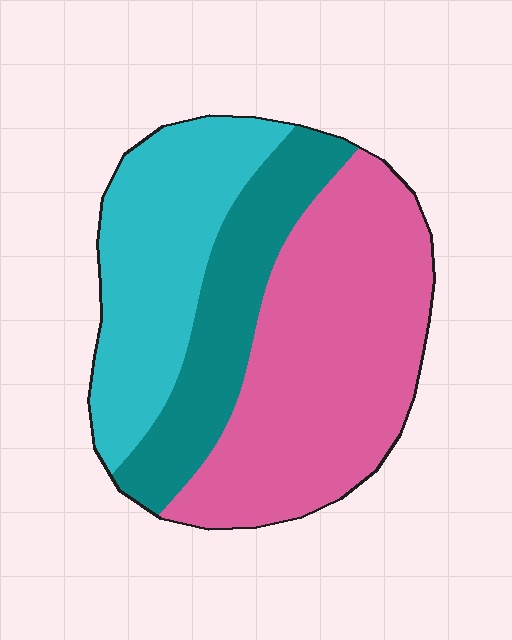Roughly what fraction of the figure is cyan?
Cyan takes up about one third (1/3) of the figure.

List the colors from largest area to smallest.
From largest to smallest: pink, cyan, teal.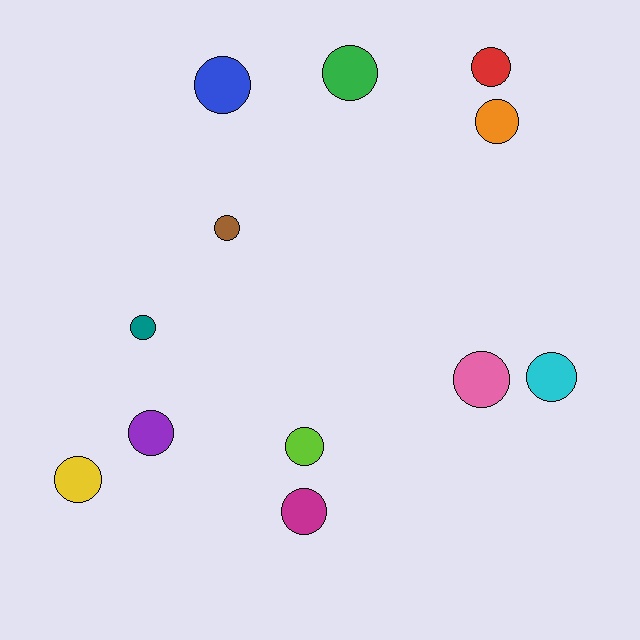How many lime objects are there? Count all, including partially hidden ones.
There is 1 lime object.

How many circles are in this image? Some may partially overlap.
There are 12 circles.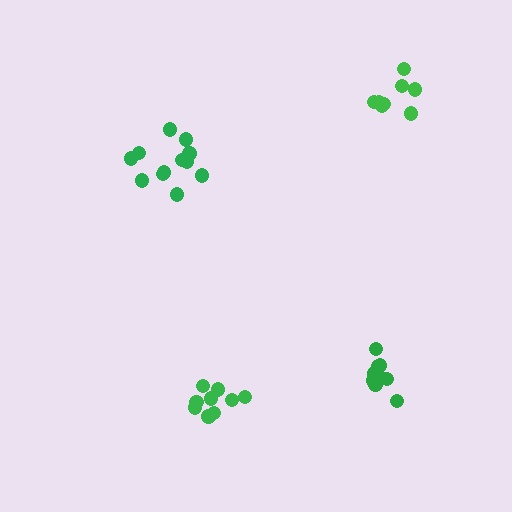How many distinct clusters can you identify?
There are 4 distinct clusters.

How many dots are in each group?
Group 1: 9 dots, Group 2: 10 dots, Group 3: 8 dots, Group 4: 12 dots (39 total).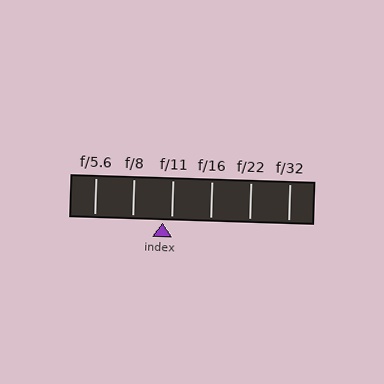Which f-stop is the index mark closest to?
The index mark is closest to f/11.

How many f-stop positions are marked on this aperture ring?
There are 6 f-stop positions marked.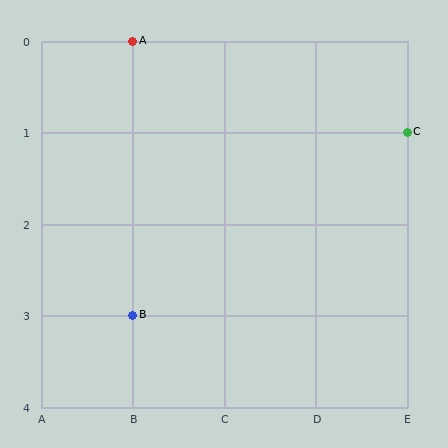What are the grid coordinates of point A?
Point A is at grid coordinates (B, 0).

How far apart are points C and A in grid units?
Points C and A are 3 columns and 1 row apart (about 3.2 grid units diagonally).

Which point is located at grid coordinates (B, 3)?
Point B is at (B, 3).